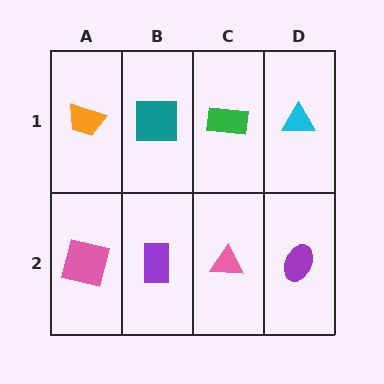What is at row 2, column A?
A pink square.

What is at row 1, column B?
A teal square.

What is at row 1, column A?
An orange trapezoid.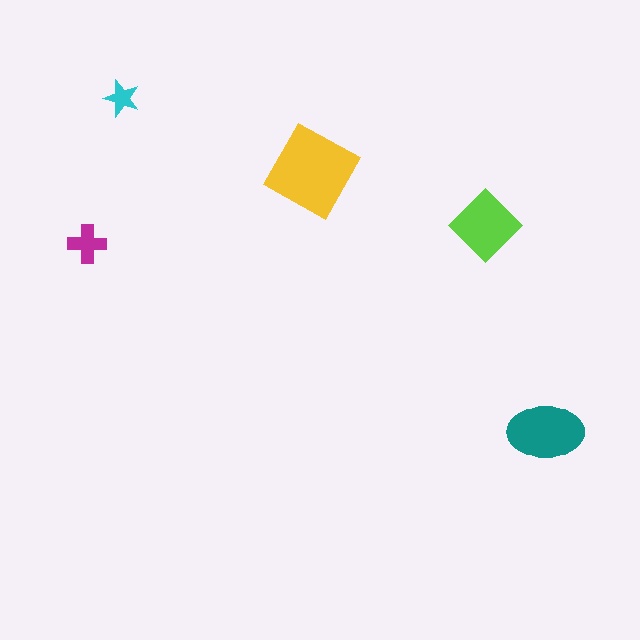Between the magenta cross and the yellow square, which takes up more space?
The yellow square.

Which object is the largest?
The yellow square.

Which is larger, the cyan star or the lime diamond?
The lime diamond.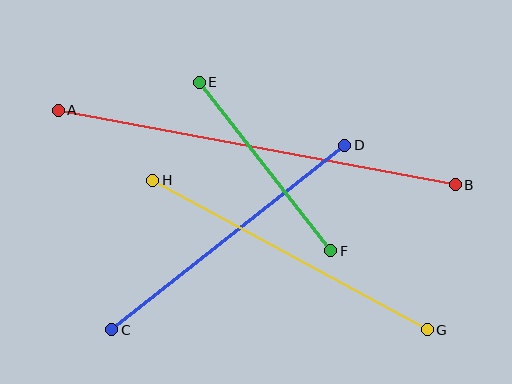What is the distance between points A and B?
The distance is approximately 404 pixels.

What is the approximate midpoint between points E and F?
The midpoint is at approximately (265, 167) pixels.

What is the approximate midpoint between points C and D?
The midpoint is at approximately (228, 238) pixels.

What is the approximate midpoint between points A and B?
The midpoint is at approximately (257, 147) pixels.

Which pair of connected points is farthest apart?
Points A and B are farthest apart.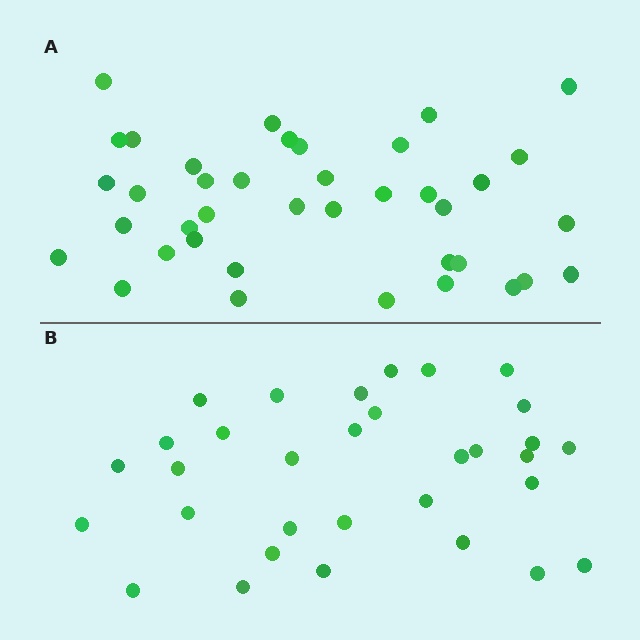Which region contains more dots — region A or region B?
Region A (the top region) has more dots.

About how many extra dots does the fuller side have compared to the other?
Region A has roughly 8 or so more dots than region B.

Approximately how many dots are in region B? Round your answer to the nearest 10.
About 30 dots. (The exact count is 32, which rounds to 30.)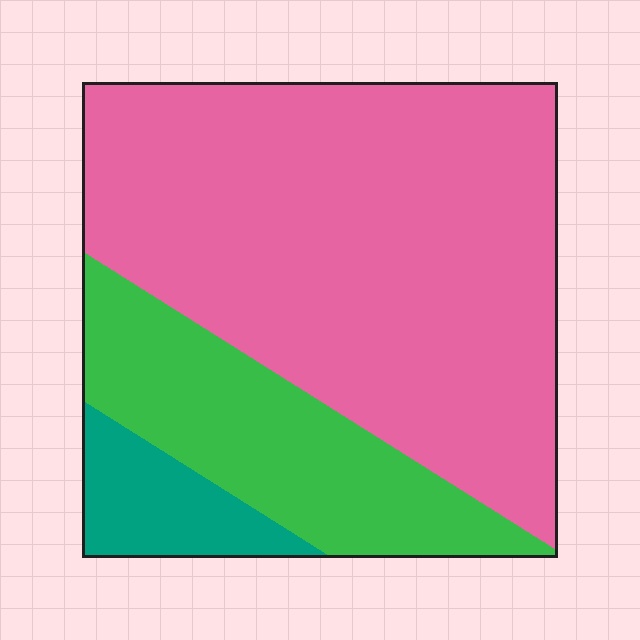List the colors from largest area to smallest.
From largest to smallest: pink, green, teal.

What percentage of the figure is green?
Green takes up about one quarter (1/4) of the figure.